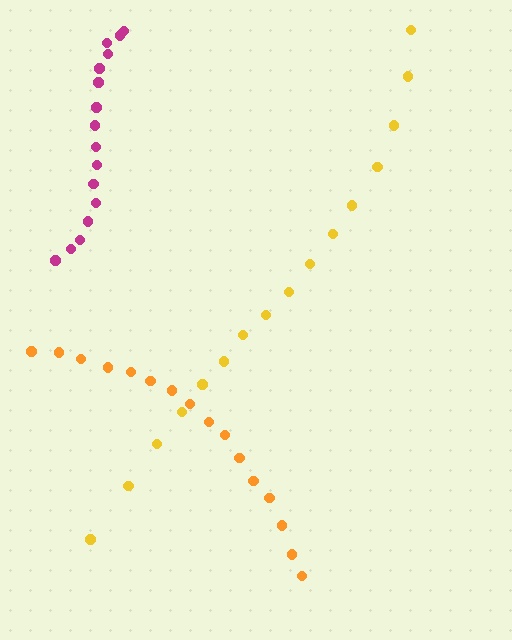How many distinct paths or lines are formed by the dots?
There are 3 distinct paths.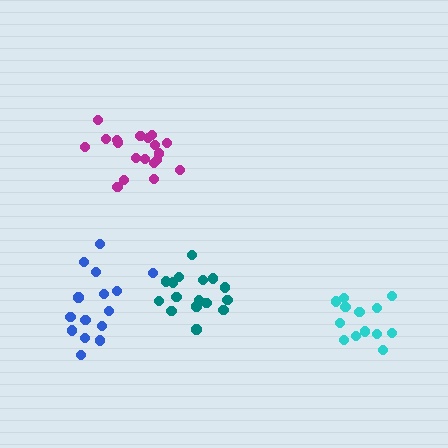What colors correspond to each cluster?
The clusters are colored: cyan, magenta, teal, blue.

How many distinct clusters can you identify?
There are 4 distinct clusters.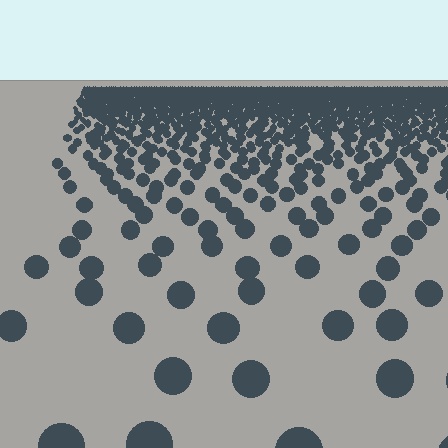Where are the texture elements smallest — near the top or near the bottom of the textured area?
Near the top.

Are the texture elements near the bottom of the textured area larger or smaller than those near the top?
Larger. Near the bottom, elements are closer to the viewer and appear at a bigger on-screen size.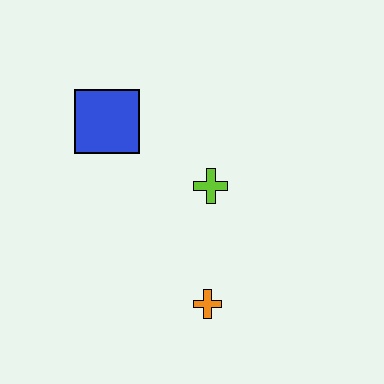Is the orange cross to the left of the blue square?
No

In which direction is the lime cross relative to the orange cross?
The lime cross is above the orange cross.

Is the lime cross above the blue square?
No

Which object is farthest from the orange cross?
The blue square is farthest from the orange cross.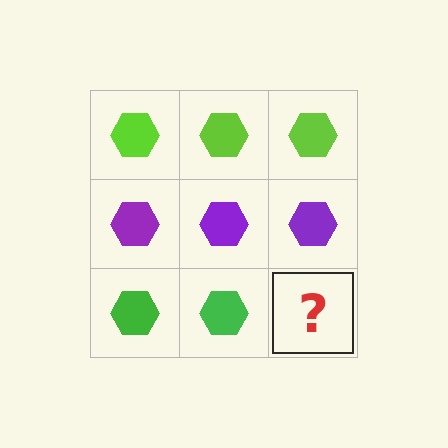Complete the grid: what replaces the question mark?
The question mark should be replaced with a green hexagon.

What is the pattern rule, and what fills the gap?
The rule is that each row has a consistent color. The gap should be filled with a green hexagon.